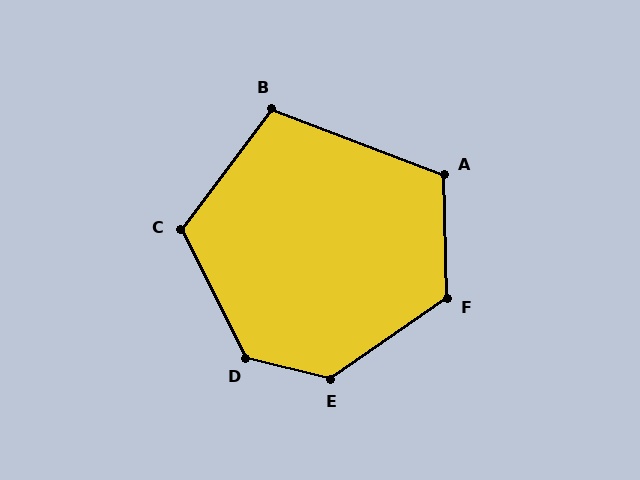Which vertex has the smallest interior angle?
B, at approximately 106 degrees.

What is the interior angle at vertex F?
Approximately 123 degrees (obtuse).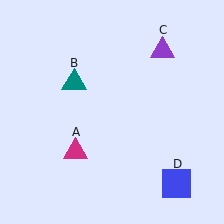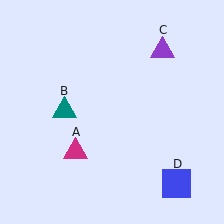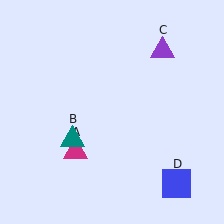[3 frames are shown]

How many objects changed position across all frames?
1 object changed position: teal triangle (object B).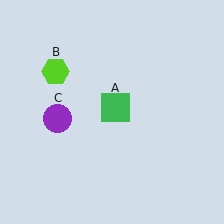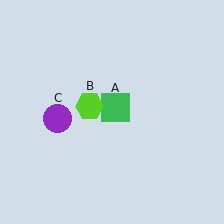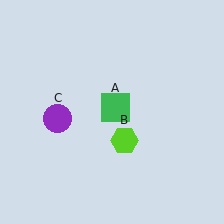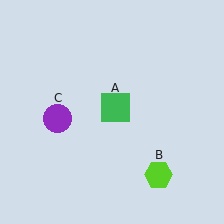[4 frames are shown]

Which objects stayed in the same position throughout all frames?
Green square (object A) and purple circle (object C) remained stationary.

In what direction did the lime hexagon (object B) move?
The lime hexagon (object B) moved down and to the right.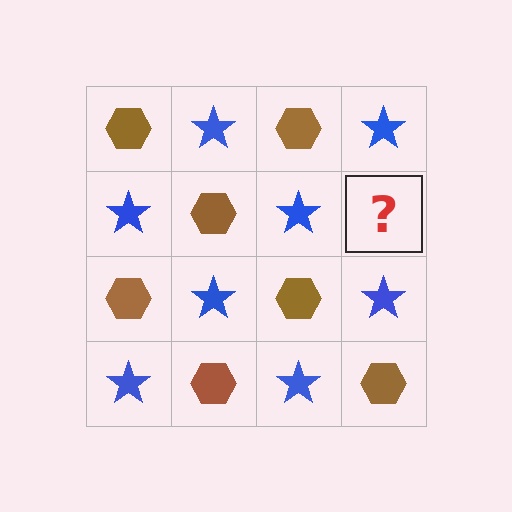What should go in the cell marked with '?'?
The missing cell should contain a brown hexagon.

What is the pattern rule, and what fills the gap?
The rule is that it alternates brown hexagon and blue star in a checkerboard pattern. The gap should be filled with a brown hexagon.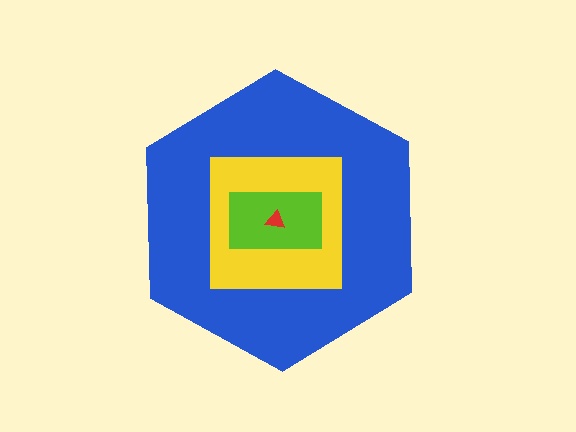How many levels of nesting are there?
4.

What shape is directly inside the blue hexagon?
The yellow square.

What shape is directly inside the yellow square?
The lime rectangle.